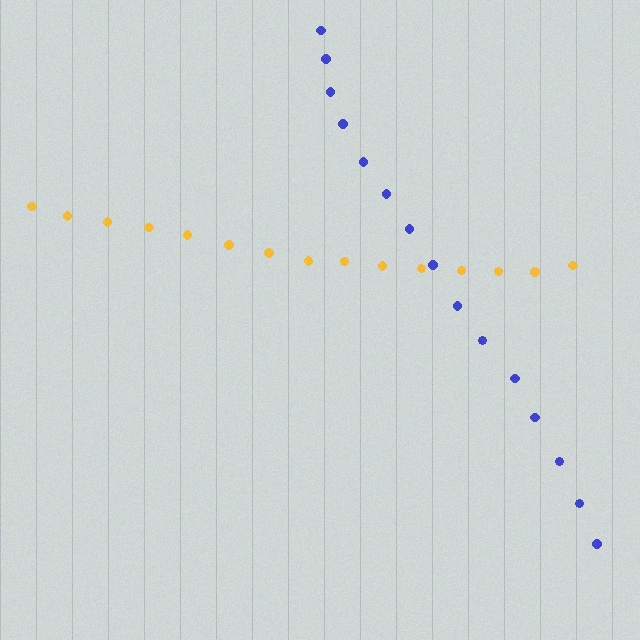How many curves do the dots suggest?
There are 2 distinct paths.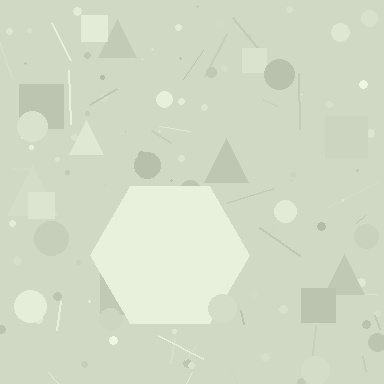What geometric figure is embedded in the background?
A hexagon is embedded in the background.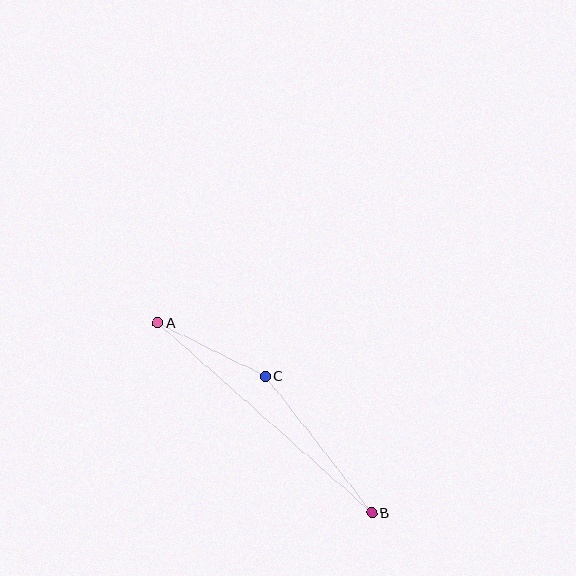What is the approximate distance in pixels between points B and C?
The distance between B and C is approximately 173 pixels.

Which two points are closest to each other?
Points A and C are closest to each other.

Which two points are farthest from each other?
Points A and B are farthest from each other.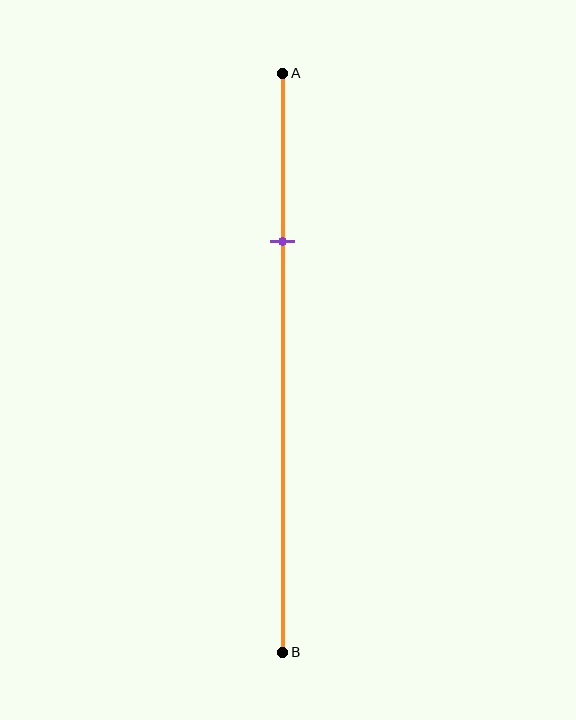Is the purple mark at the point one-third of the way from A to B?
No, the mark is at about 30% from A, not at the 33% one-third point.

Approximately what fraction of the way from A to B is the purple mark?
The purple mark is approximately 30% of the way from A to B.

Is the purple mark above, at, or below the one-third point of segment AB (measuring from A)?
The purple mark is above the one-third point of segment AB.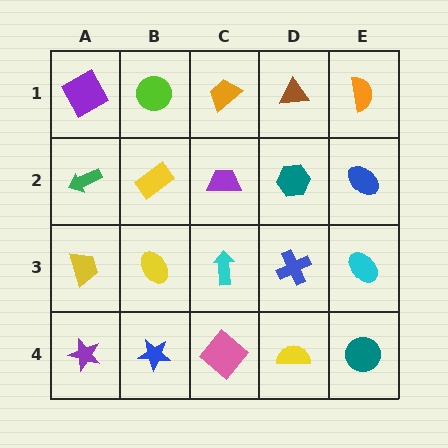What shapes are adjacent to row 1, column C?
A purple trapezoid (row 2, column C), a lime circle (row 1, column B), a brown triangle (row 1, column D).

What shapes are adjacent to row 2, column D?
A brown triangle (row 1, column D), a blue cross (row 3, column D), a purple trapezoid (row 2, column C), a blue ellipse (row 2, column E).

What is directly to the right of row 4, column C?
A yellow semicircle.